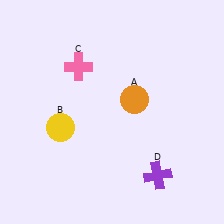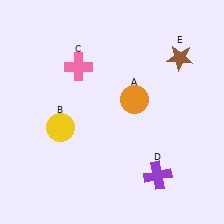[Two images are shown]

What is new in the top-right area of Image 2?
A brown star (E) was added in the top-right area of Image 2.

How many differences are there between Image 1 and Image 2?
There is 1 difference between the two images.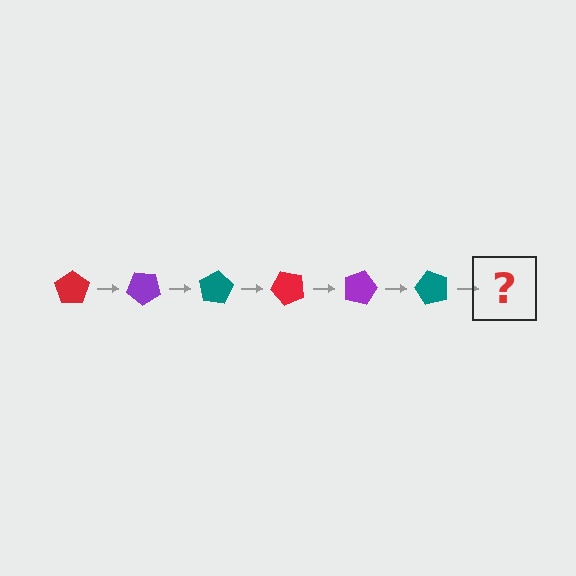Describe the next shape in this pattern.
It should be a red pentagon, rotated 240 degrees from the start.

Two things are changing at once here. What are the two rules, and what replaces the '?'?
The two rules are that it rotates 40 degrees each step and the color cycles through red, purple, and teal. The '?' should be a red pentagon, rotated 240 degrees from the start.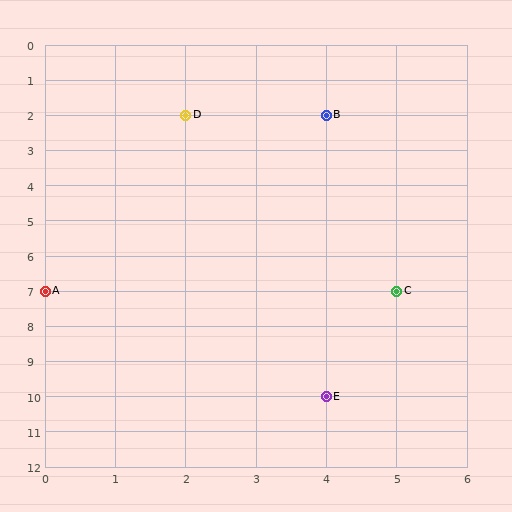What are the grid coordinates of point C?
Point C is at grid coordinates (5, 7).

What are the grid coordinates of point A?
Point A is at grid coordinates (0, 7).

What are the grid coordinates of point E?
Point E is at grid coordinates (4, 10).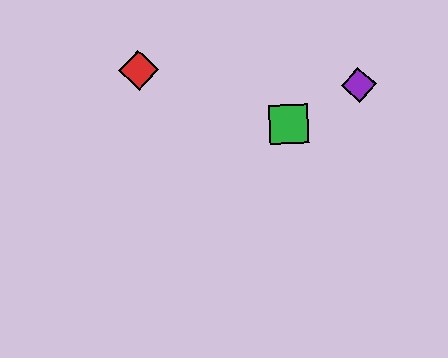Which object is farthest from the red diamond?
The purple diamond is farthest from the red diamond.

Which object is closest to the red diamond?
The green square is closest to the red diamond.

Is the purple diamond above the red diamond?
No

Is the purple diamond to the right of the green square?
Yes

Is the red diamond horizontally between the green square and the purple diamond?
No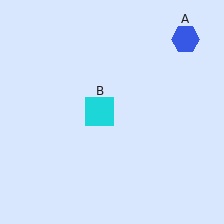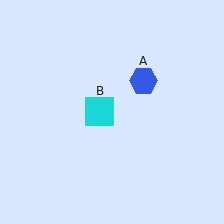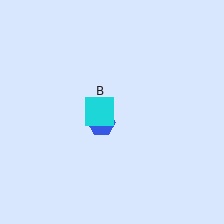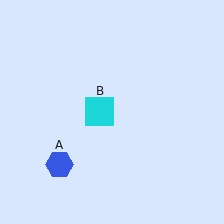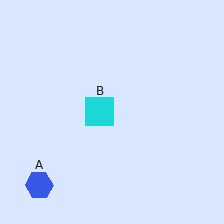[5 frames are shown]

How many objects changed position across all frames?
1 object changed position: blue hexagon (object A).